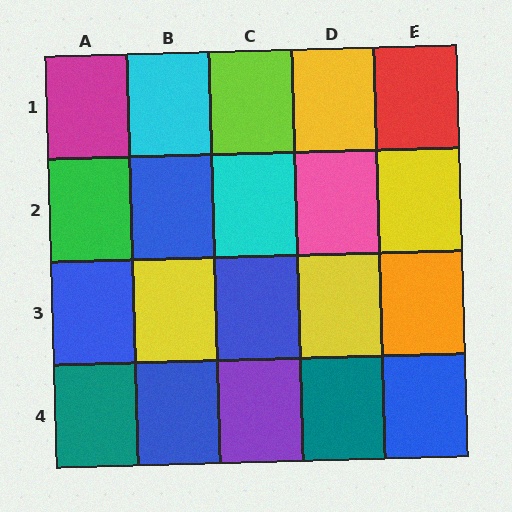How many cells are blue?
5 cells are blue.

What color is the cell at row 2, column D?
Pink.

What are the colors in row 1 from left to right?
Magenta, cyan, lime, yellow, red.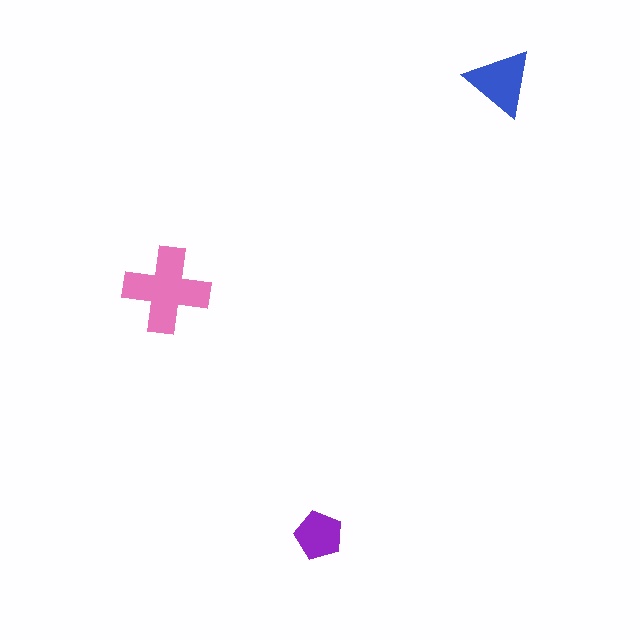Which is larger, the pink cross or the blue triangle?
The pink cross.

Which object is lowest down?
The purple pentagon is bottommost.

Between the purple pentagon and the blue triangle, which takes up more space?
The blue triangle.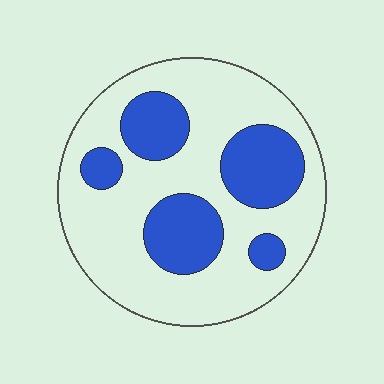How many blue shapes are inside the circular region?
5.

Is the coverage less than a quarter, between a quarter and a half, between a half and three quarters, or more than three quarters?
Between a quarter and a half.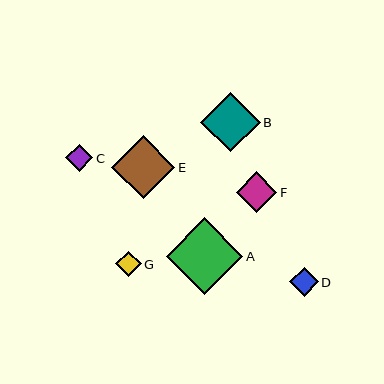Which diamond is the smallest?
Diamond G is the smallest with a size of approximately 25 pixels.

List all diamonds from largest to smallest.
From largest to smallest: A, E, B, F, D, C, G.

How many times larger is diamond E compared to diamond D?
Diamond E is approximately 2.2 times the size of diamond D.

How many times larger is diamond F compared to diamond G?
Diamond F is approximately 1.6 times the size of diamond G.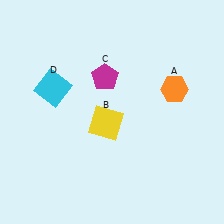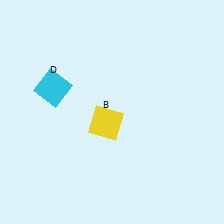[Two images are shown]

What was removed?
The orange hexagon (A), the magenta pentagon (C) were removed in Image 2.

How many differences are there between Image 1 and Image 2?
There are 2 differences between the two images.